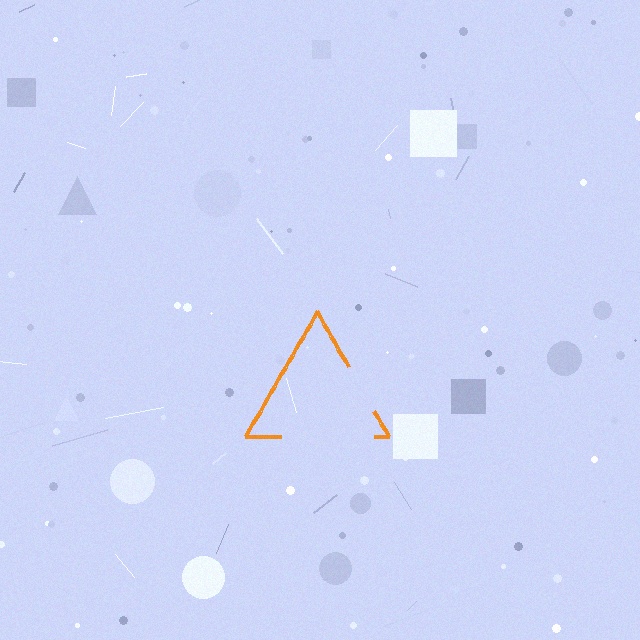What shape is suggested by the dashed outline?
The dashed outline suggests a triangle.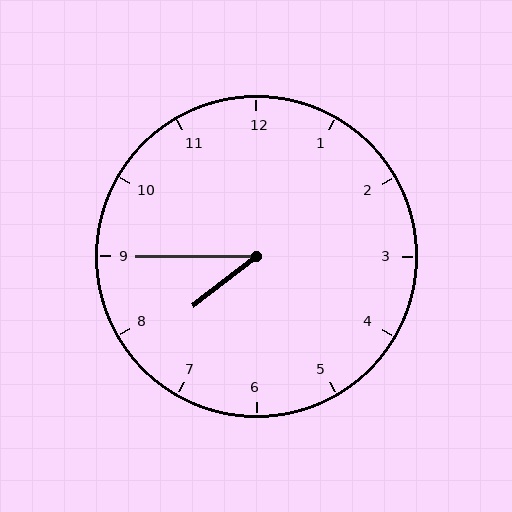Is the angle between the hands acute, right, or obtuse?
It is acute.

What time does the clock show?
7:45.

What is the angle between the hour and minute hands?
Approximately 38 degrees.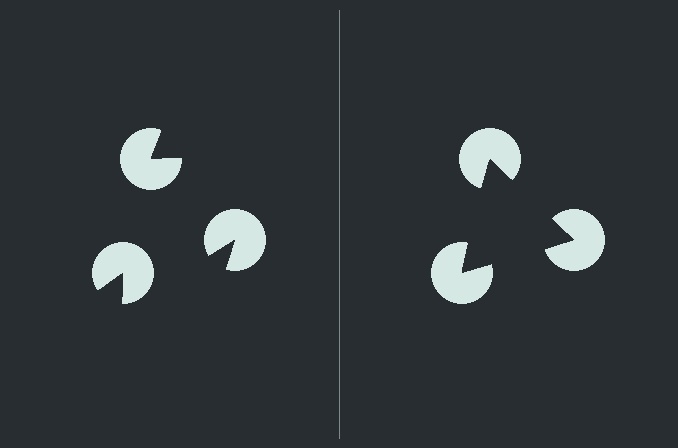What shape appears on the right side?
An illusory triangle.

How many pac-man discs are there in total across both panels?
6 — 3 on each side.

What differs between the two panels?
The pac-man discs are positioned identically on both sides; only the wedge orientations differ. On the right they align to a triangle; on the left they are misaligned.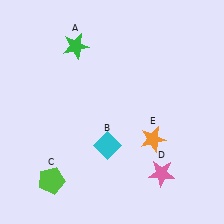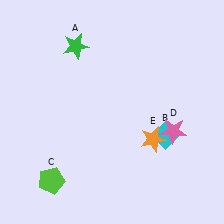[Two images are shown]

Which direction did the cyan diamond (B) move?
The cyan diamond (B) moved right.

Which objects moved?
The objects that moved are: the cyan diamond (B), the pink star (D).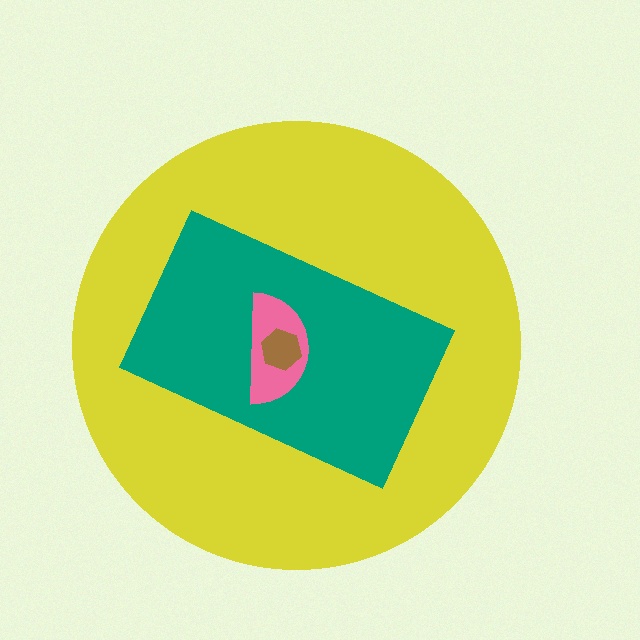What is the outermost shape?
The yellow circle.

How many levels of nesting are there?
4.